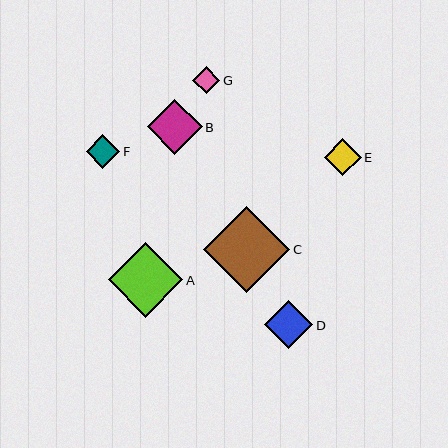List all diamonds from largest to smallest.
From largest to smallest: C, A, B, D, E, F, G.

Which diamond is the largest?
Diamond C is the largest with a size of approximately 86 pixels.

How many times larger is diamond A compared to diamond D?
Diamond A is approximately 1.6 times the size of diamond D.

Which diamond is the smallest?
Diamond G is the smallest with a size of approximately 27 pixels.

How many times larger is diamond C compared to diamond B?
Diamond C is approximately 1.6 times the size of diamond B.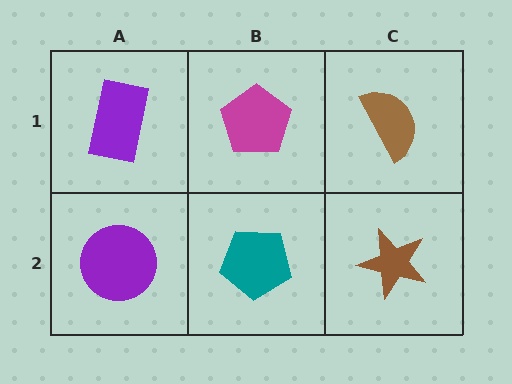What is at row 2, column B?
A teal pentagon.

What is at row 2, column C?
A brown star.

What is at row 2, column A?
A purple circle.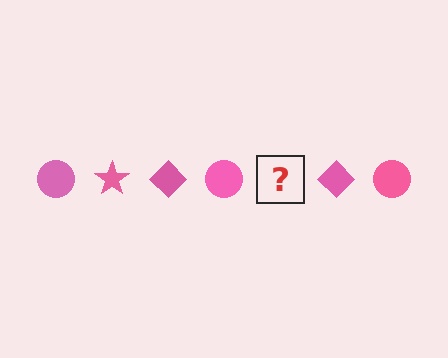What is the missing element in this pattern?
The missing element is a pink star.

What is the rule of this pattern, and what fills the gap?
The rule is that the pattern cycles through circle, star, diamond shapes in pink. The gap should be filled with a pink star.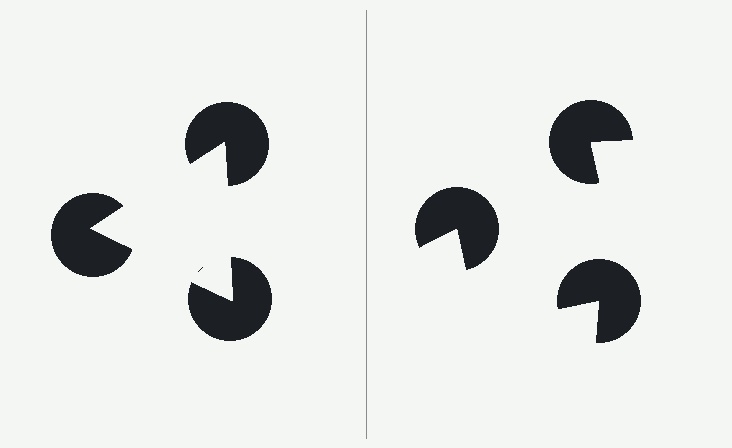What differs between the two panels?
The pac-man discs are positioned identically on both sides; only the wedge orientations differ. On the left they align to a triangle; on the right they are misaligned.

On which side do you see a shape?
An illusory triangle appears on the left side. On the right side the wedge cuts are rotated, so no coherent shape forms.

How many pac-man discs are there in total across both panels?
6 — 3 on each side.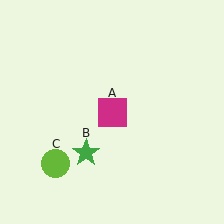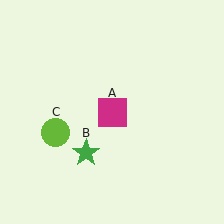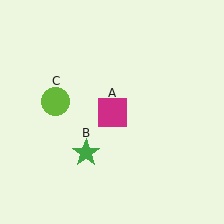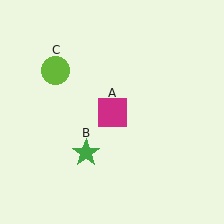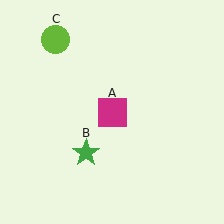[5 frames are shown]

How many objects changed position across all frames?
1 object changed position: lime circle (object C).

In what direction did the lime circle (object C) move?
The lime circle (object C) moved up.